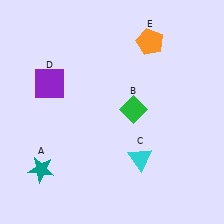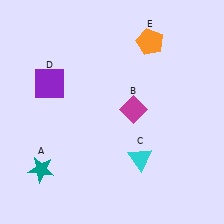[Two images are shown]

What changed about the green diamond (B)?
In Image 1, B is green. In Image 2, it changed to magenta.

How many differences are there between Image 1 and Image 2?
There is 1 difference between the two images.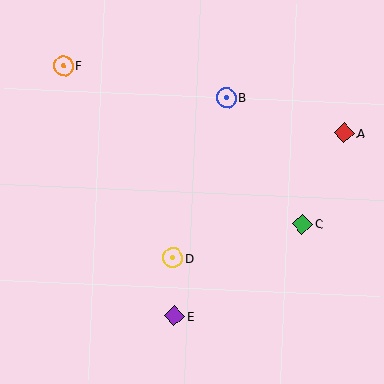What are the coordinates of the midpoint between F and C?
The midpoint between F and C is at (183, 145).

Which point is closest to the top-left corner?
Point F is closest to the top-left corner.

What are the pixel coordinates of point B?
Point B is at (226, 97).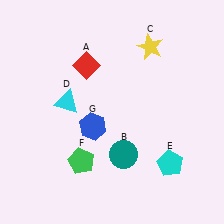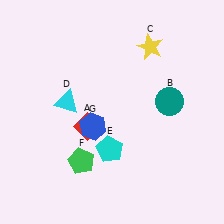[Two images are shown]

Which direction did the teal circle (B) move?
The teal circle (B) moved up.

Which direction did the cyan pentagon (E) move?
The cyan pentagon (E) moved left.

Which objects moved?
The objects that moved are: the red diamond (A), the teal circle (B), the cyan pentagon (E).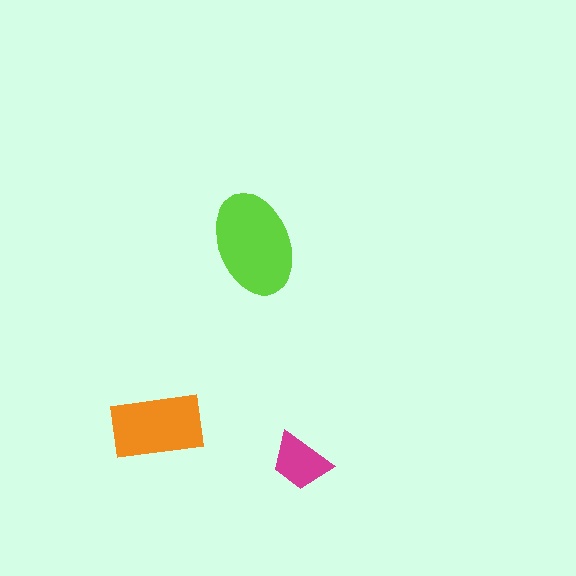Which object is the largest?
The lime ellipse.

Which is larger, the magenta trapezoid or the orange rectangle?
The orange rectangle.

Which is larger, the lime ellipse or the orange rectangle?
The lime ellipse.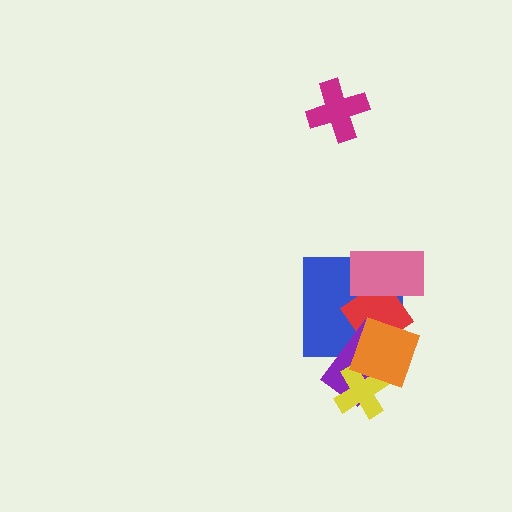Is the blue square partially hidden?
Yes, it is partially covered by another shape.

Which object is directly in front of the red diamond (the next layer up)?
The pink rectangle is directly in front of the red diamond.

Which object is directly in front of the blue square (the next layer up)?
The red diamond is directly in front of the blue square.